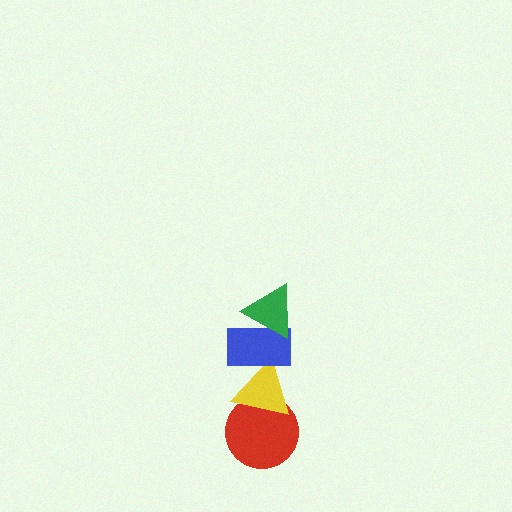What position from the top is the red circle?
The red circle is 4th from the top.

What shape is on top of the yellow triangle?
The blue rectangle is on top of the yellow triangle.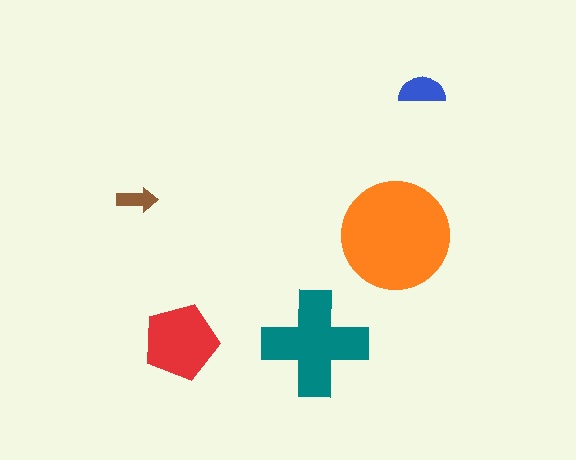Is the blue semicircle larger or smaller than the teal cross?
Smaller.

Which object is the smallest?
The brown arrow.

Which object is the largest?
The orange circle.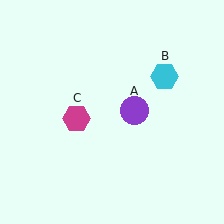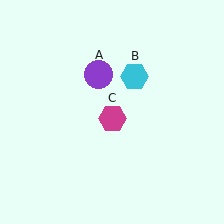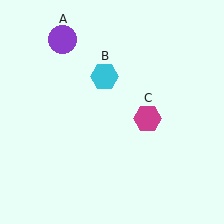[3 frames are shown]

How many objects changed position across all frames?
3 objects changed position: purple circle (object A), cyan hexagon (object B), magenta hexagon (object C).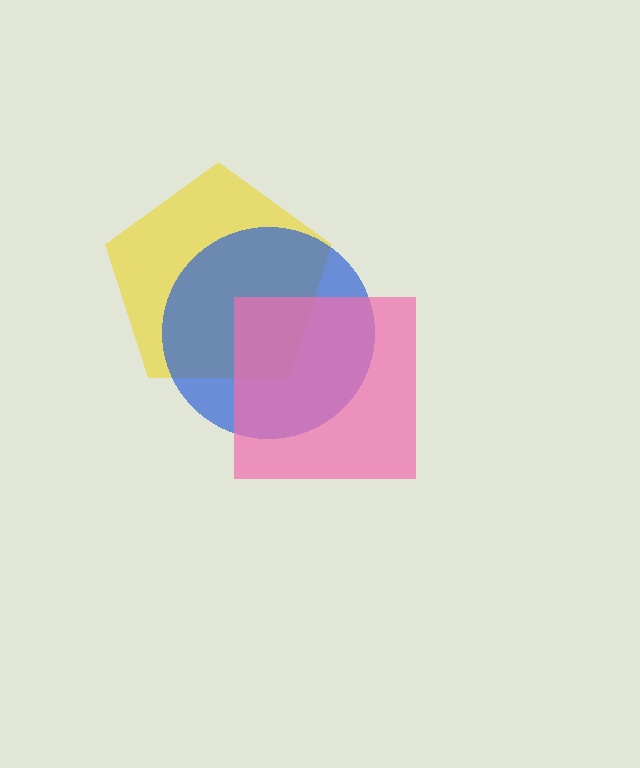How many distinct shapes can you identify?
There are 3 distinct shapes: a yellow pentagon, a blue circle, a pink square.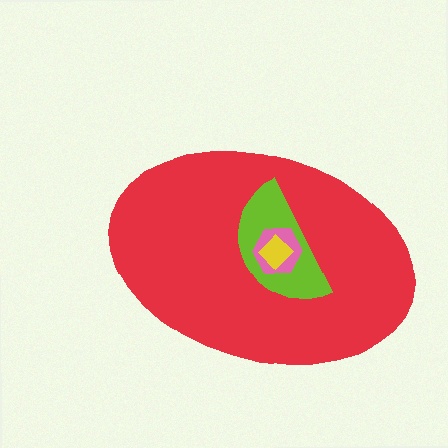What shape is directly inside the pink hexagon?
The yellow diamond.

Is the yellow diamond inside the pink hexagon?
Yes.